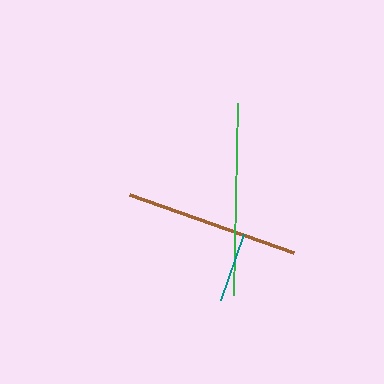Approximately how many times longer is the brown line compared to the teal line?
The brown line is approximately 2.5 times the length of the teal line.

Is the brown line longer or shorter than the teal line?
The brown line is longer than the teal line.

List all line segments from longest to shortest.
From longest to shortest: green, brown, teal.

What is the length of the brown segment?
The brown segment is approximately 174 pixels long.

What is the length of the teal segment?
The teal segment is approximately 70 pixels long.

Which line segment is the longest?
The green line is the longest at approximately 192 pixels.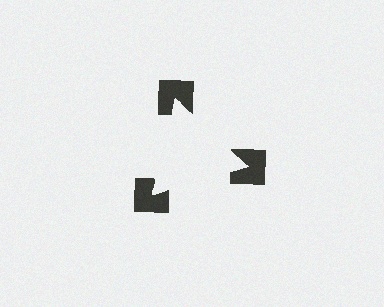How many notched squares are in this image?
There are 3 — one at each vertex of the illusory triangle.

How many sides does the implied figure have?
3 sides.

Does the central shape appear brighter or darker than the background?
It typically appears slightly brighter than the background, even though no actual brightness change is drawn.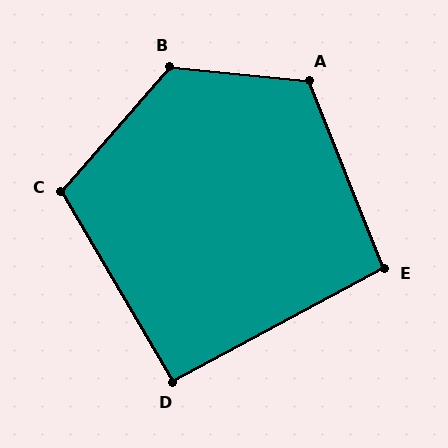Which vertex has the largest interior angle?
B, at approximately 125 degrees.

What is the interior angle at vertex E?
Approximately 96 degrees (obtuse).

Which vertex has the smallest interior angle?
D, at approximately 92 degrees.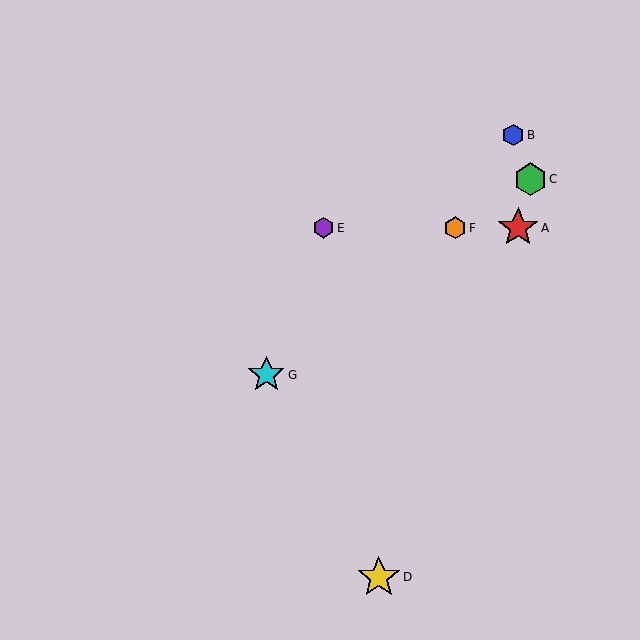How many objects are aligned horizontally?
3 objects (A, E, F) are aligned horizontally.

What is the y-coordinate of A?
Object A is at y≈228.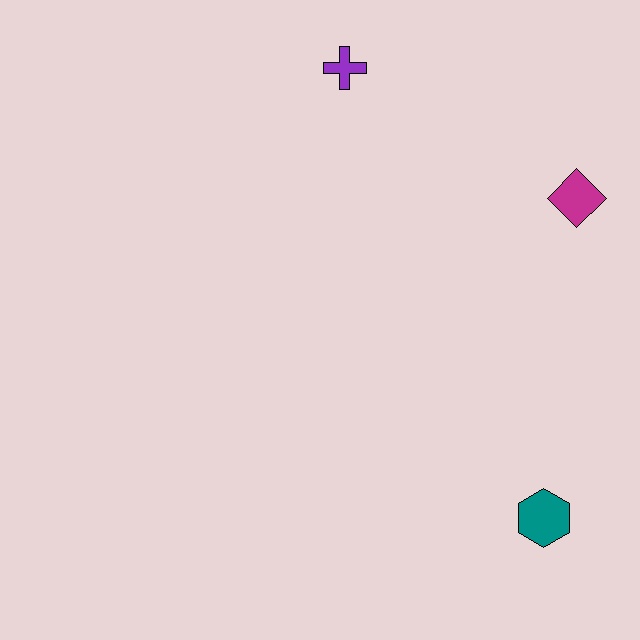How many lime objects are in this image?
There are no lime objects.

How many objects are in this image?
There are 3 objects.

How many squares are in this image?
There are no squares.